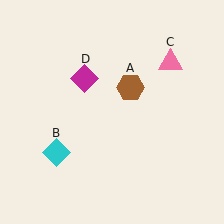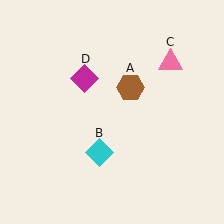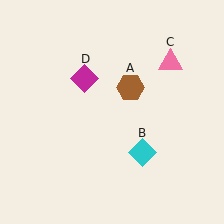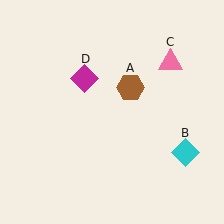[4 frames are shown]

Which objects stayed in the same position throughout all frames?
Brown hexagon (object A) and pink triangle (object C) and magenta diamond (object D) remained stationary.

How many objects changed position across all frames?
1 object changed position: cyan diamond (object B).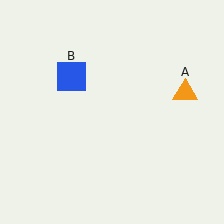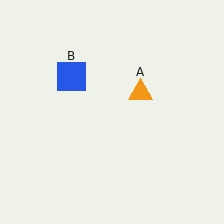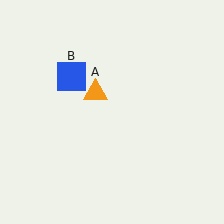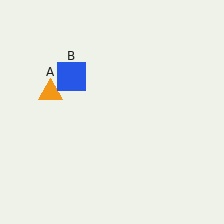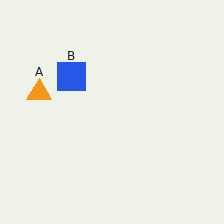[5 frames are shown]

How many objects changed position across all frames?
1 object changed position: orange triangle (object A).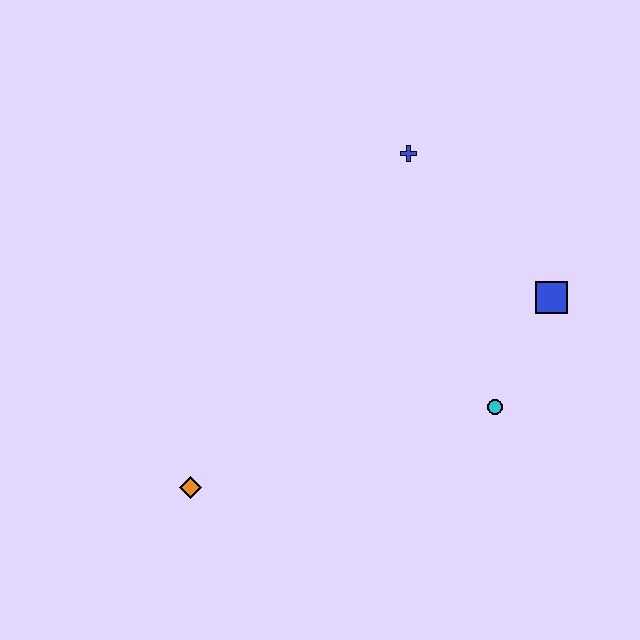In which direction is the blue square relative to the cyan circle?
The blue square is above the cyan circle.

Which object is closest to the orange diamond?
The cyan circle is closest to the orange diamond.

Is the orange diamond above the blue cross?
No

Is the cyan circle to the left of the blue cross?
No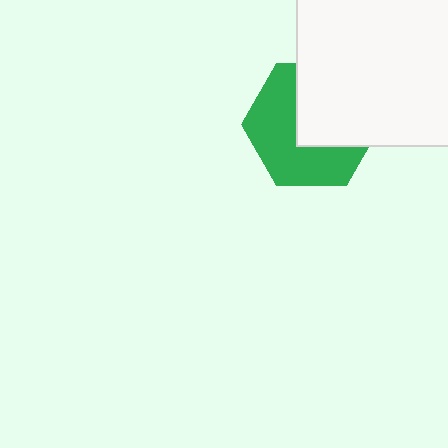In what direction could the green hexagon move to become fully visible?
The green hexagon could move toward the lower-left. That would shift it out from behind the white rectangle entirely.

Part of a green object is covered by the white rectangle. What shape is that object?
It is a hexagon.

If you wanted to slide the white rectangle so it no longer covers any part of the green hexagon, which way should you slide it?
Slide it toward the upper-right — that is the most direct way to separate the two shapes.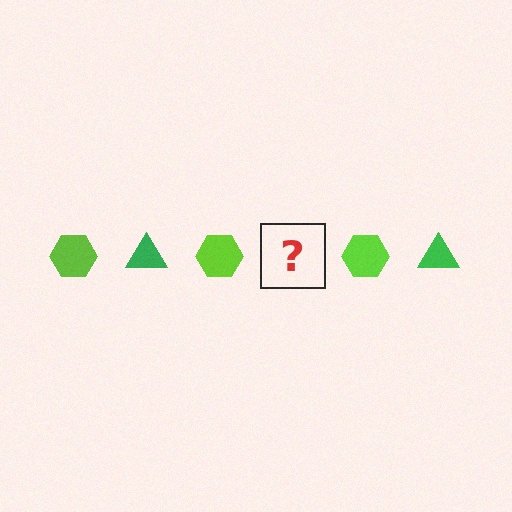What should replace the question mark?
The question mark should be replaced with a green triangle.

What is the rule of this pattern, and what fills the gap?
The rule is that the pattern alternates between lime hexagon and green triangle. The gap should be filled with a green triangle.